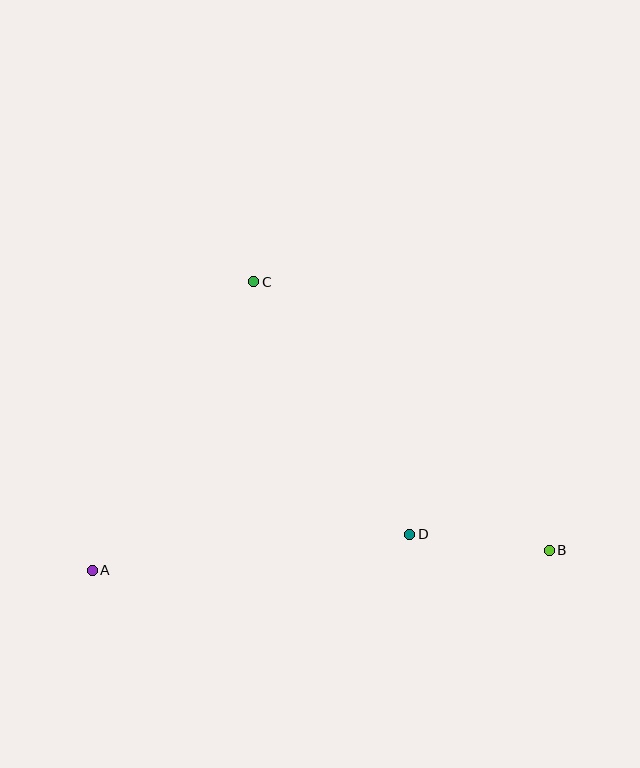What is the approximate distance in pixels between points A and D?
The distance between A and D is approximately 319 pixels.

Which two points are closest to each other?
Points B and D are closest to each other.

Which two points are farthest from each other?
Points A and B are farthest from each other.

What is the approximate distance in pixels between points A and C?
The distance between A and C is approximately 330 pixels.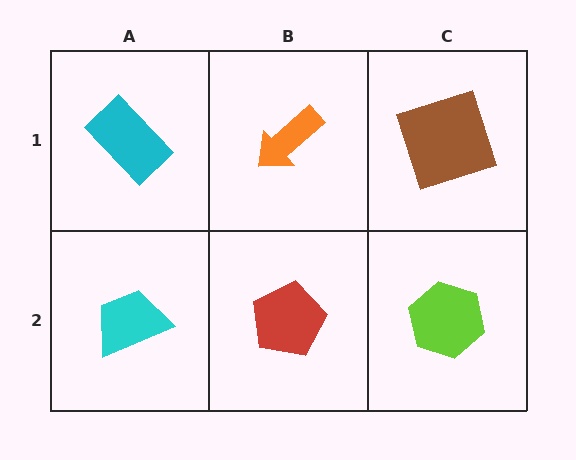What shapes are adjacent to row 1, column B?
A red pentagon (row 2, column B), a cyan rectangle (row 1, column A), a brown square (row 1, column C).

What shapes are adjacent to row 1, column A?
A cyan trapezoid (row 2, column A), an orange arrow (row 1, column B).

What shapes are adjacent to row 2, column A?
A cyan rectangle (row 1, column A), a red pentagon (row 2, column B).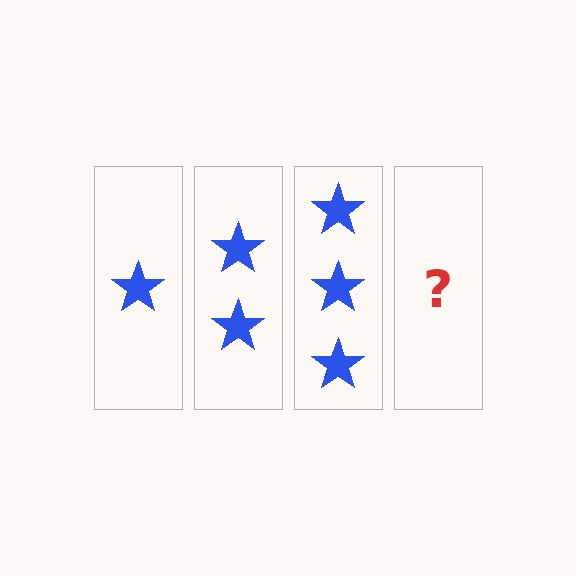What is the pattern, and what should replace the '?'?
The pattern is that each step adds one more star. The '?' should be 4 stars.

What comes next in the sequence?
The next element should be 4 stars.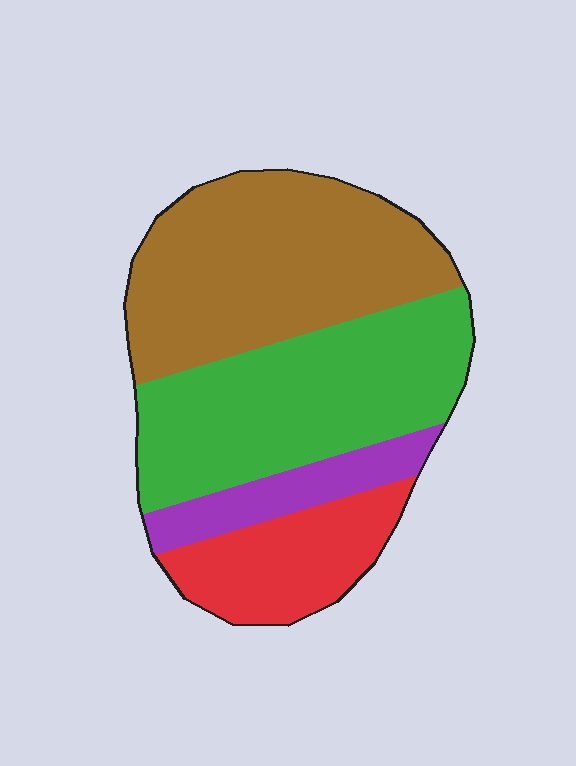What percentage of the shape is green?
Green takes up about one third (1/3) of the shape.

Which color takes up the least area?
Purple, at roughly 10%.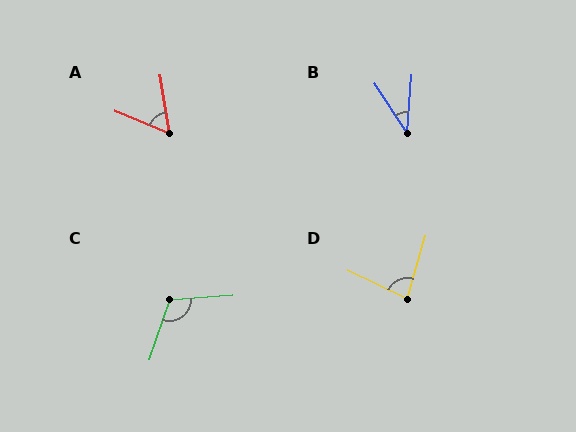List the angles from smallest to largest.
B (37°), A (58°), D (81°), C (112°).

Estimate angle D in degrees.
Approximately 81 degrees.